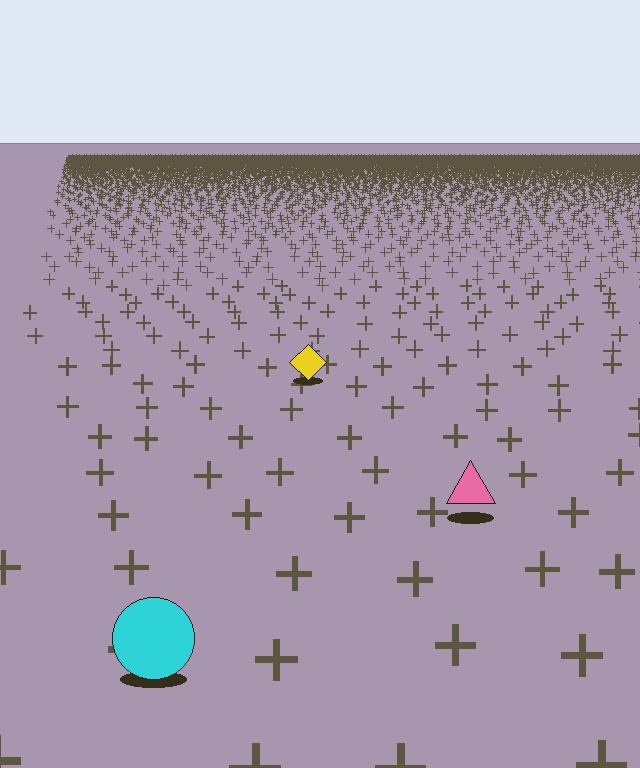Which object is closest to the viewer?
The cyan circle is closest. The texture marks near it are larger and more spread out.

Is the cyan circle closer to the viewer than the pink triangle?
Yes. The cyan circle is closer — you can tell from the texture gradient: the ground texture is coarser near it.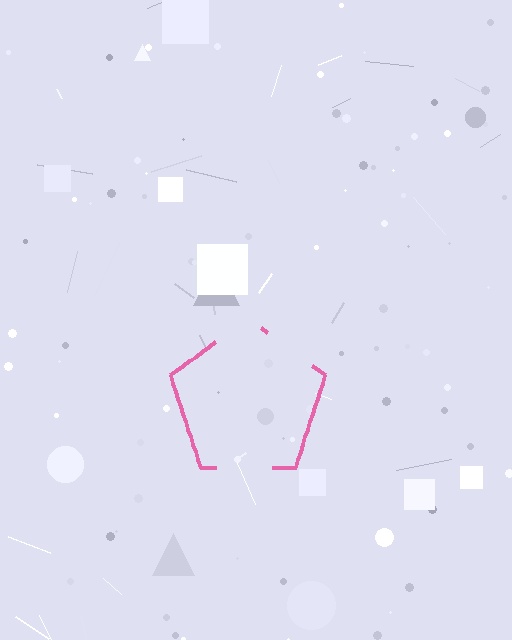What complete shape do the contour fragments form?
The contour fragments form a pentagon.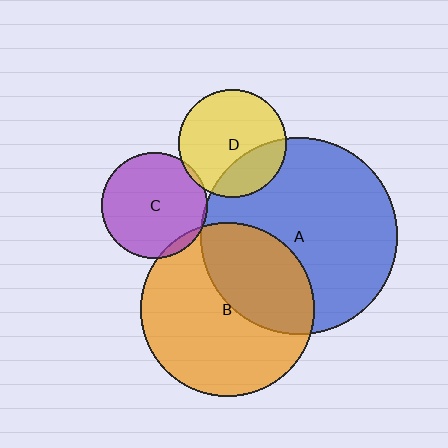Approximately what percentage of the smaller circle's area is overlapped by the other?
Approximately 5%.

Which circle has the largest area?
Circle A (blue).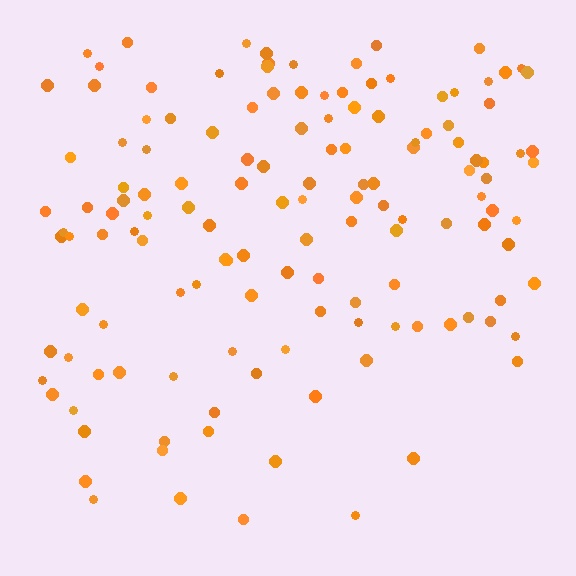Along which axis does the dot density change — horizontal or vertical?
Vertical.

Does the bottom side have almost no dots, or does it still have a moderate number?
Still a moderate number, just noticeably fewer than the top.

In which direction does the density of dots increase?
From bottom to top, with the top side densest.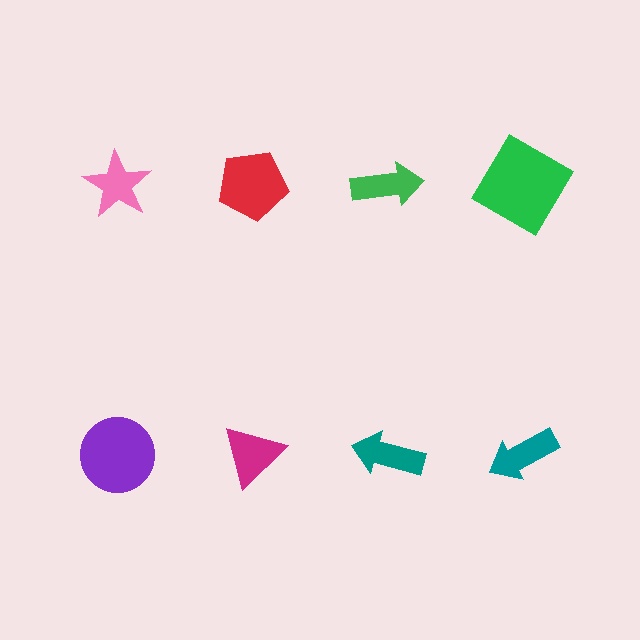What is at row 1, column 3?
A green arrow.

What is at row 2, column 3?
A teal arrow.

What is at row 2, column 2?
A magenta triangle.